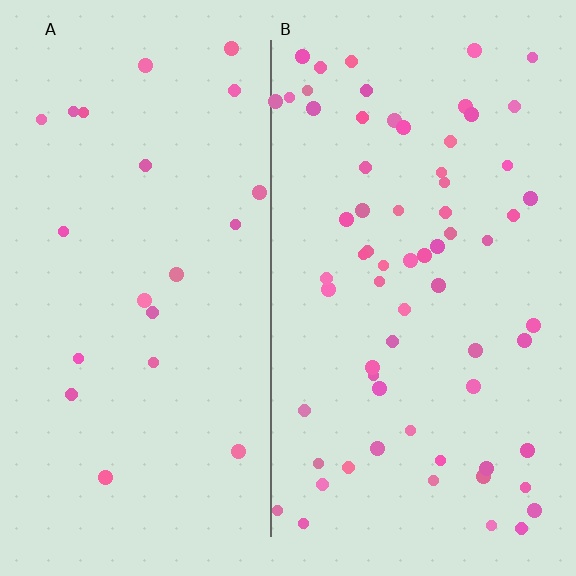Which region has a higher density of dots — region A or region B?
B (the right).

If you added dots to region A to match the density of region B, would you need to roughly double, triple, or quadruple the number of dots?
Approximately triple.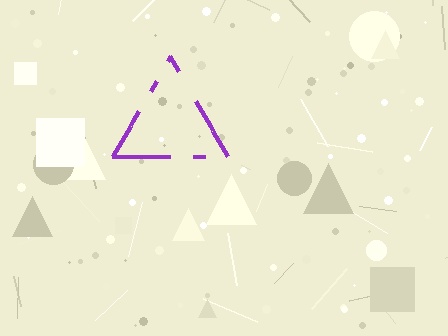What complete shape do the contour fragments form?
The contour fragments form a triangle.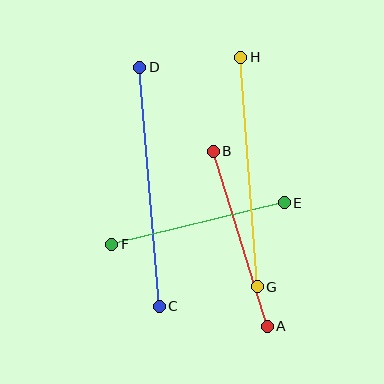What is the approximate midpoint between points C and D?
The midpoint is at approximately (149, 187) pixels.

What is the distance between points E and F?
The distance is approximately 177 pixels.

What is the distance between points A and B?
The distance is approximately 183 pixels.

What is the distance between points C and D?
The distance is approximately 240 pixels.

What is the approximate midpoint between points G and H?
The midpoint is at approximately (249, 172) pixels.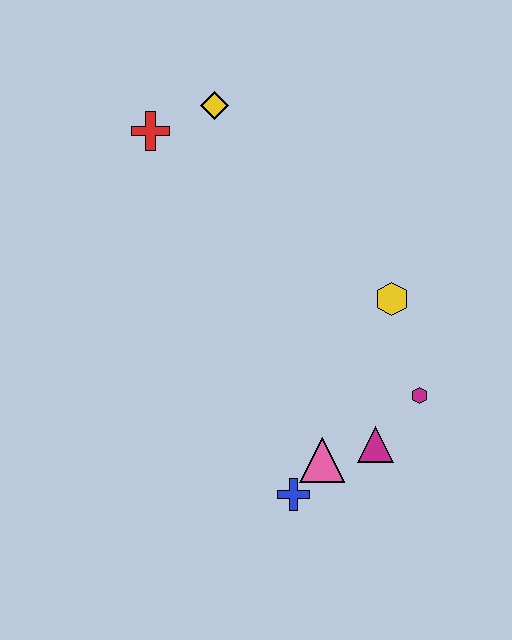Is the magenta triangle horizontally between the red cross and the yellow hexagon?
Yes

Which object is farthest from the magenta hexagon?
The red cross is farthest from the magenta hexagon.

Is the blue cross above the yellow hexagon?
No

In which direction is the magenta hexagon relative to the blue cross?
The magenta hexagon is to the right of the blue cross.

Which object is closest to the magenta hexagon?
The magenta triangle is closest to the magenta hexagon.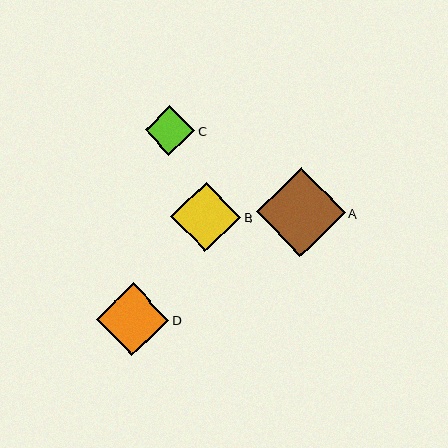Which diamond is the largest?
Diamond A is the largest with a size of approximately 89 pixels.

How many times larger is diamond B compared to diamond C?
Diamond B is approximately 1.4 times the size of diamond C.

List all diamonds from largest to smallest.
From largest to smallest: A, D, B, C.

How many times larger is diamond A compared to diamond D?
Diamond A is approximately 1.2 times the size of diamond D.